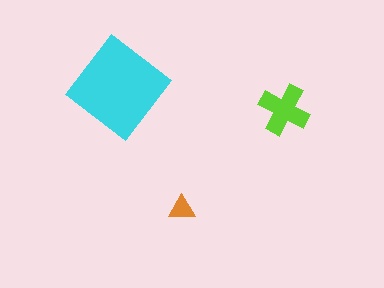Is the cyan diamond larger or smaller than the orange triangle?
Larger.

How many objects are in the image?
There are 3 objects in the image.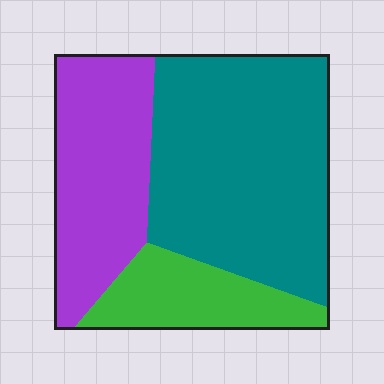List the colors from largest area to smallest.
From largest to smallest: teal, purple, green.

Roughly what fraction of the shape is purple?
Purple takes up about one third (1/3) of the shape.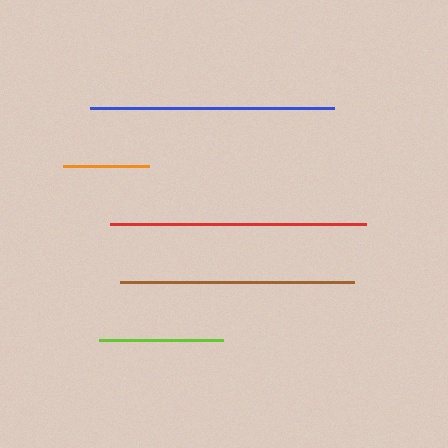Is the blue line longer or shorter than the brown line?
The blue line is longer than the brown line.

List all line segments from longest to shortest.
From longest to shortest: red, blue, brown, lime, orange.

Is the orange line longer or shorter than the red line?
The red line is longer than the orange line.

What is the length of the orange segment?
The orange segment is approximately 86 pixels long.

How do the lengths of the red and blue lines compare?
The red and blue lines are approximately the same length.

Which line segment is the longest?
The red line is the longest at approximately 256 pixels.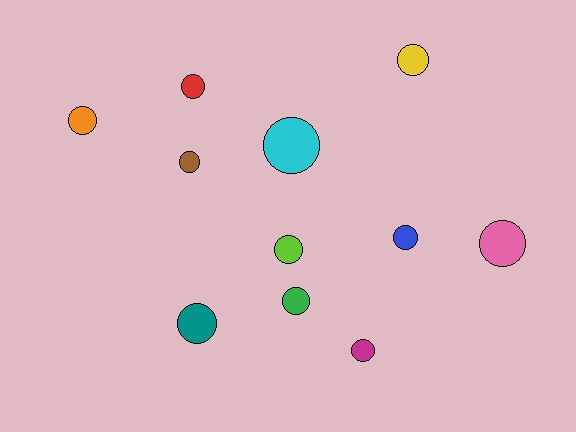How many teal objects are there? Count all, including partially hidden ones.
There is 1 teal object.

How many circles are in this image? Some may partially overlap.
There are 11 circles.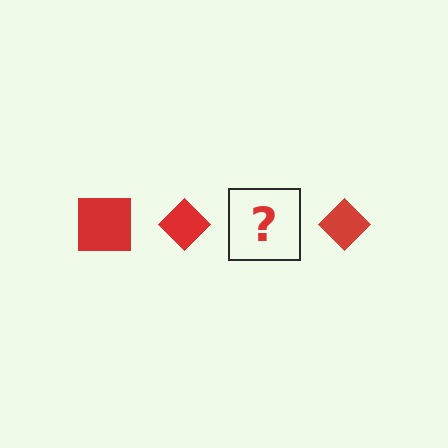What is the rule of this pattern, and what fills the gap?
The rule is that the pattern cycles through square, diamond shapes in red. The gap should be filled with a red square.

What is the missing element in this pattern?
The missing element is a red square.